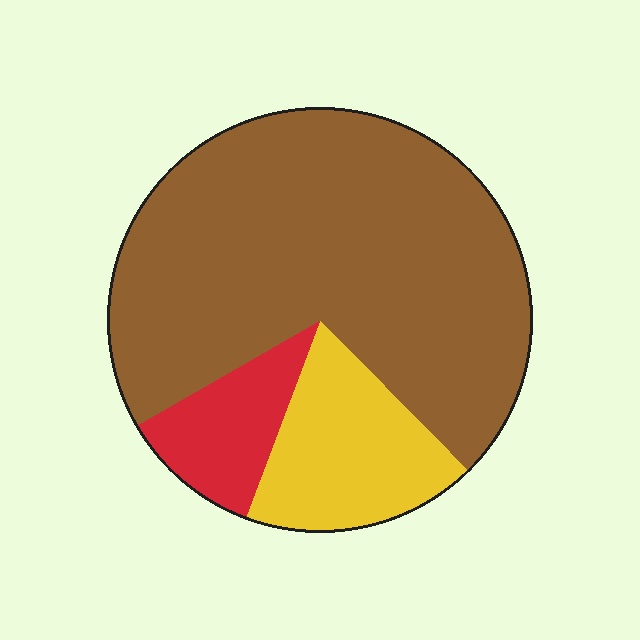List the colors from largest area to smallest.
From largest to smallest: brown, yellow, red.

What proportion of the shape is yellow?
Yellow covers 18% of the shape.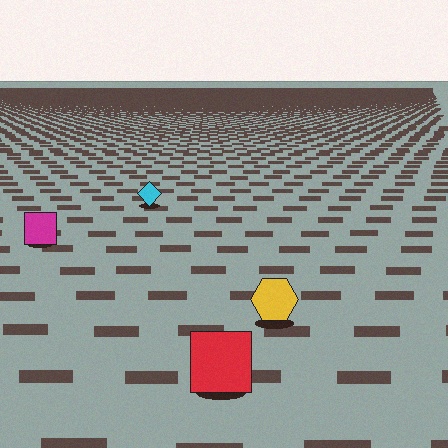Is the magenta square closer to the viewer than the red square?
No. The red square is closer — you can tell from the texture gradient: the ground texture is coarser near it.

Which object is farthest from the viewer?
The cyan diamond is farthest from the viewer. It appears smaller and the ground texture around it is denser.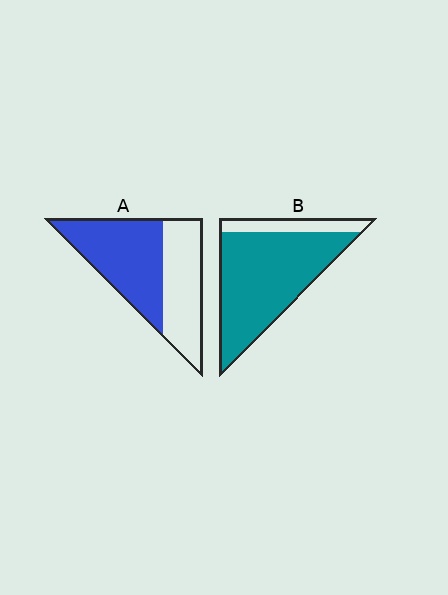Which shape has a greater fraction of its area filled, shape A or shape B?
Shape B.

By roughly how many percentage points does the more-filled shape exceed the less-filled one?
By roughly 25 percentage points (B over A).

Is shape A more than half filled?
Yes.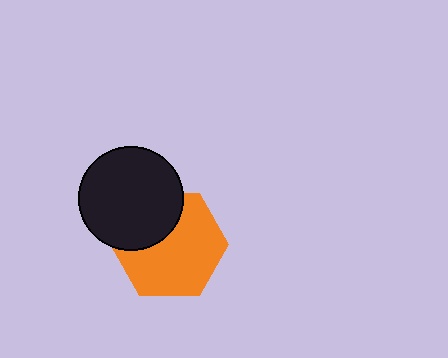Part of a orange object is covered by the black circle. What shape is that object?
It is a hexagon.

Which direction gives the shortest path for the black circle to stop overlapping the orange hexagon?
Moving up gives the shortest separation.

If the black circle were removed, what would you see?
You would see the complete orange hexagon.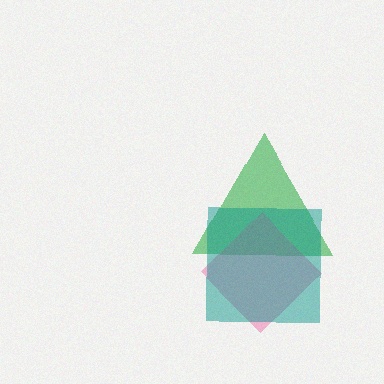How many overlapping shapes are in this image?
There are 3 overlapping shapes in the image.